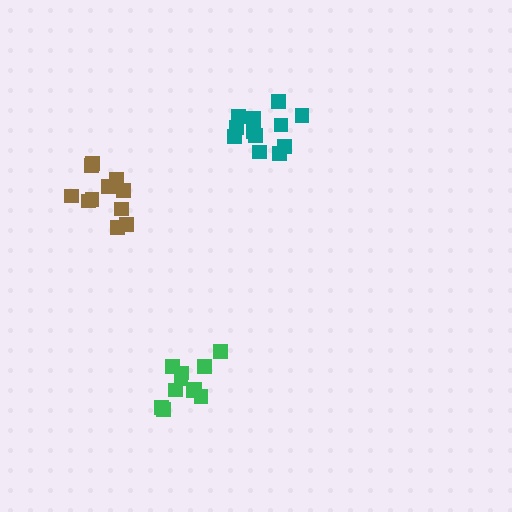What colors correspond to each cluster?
The clusters are colored: teal, brown, green.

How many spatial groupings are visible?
There are 3 spatial groupings.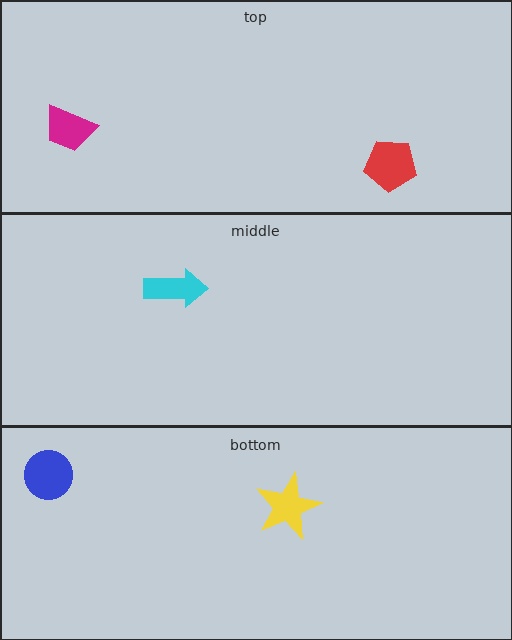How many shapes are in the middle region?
1.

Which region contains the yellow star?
The bottom region.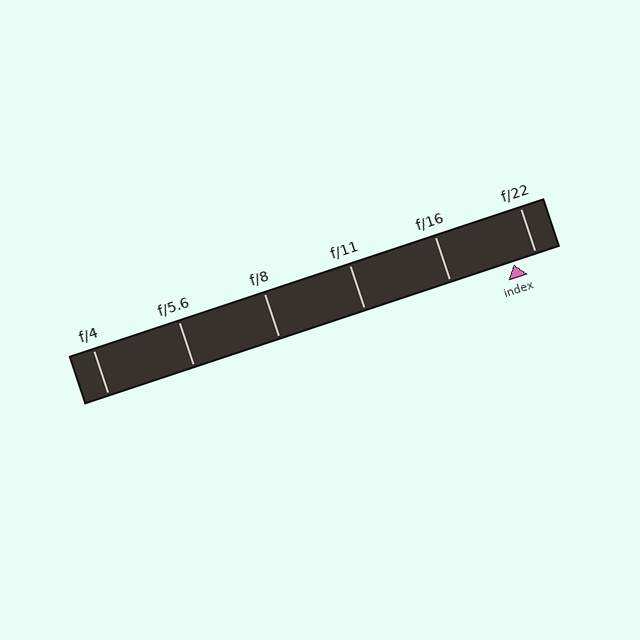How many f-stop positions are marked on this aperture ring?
There are 6 f-stop positions marked.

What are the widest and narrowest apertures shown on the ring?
The widest aperture shown is f/4 and the narrowest is f/22.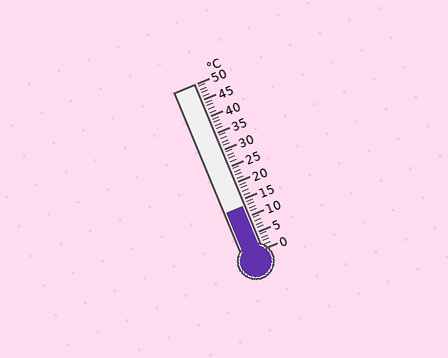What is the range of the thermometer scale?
The thermometer scale ranges from 0°C to 50°C.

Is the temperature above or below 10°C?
The temperature is above 10°C.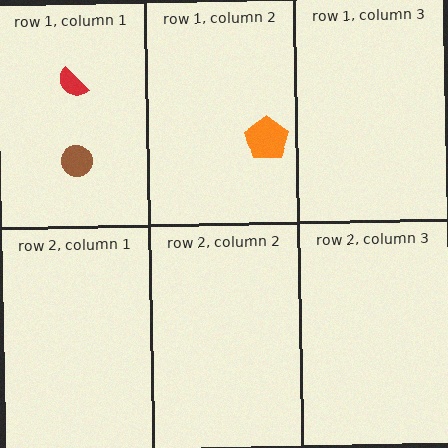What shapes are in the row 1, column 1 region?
The brown circle, the red semicircle.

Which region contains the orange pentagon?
The row 1, column 2 region.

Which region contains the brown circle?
The row 1, column 1 region.